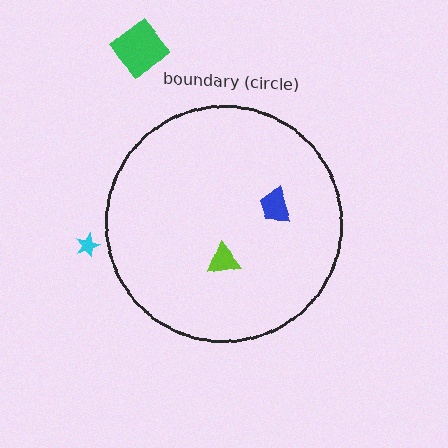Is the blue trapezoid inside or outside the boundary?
Inside.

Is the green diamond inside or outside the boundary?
Outside.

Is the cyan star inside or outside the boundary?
Outside.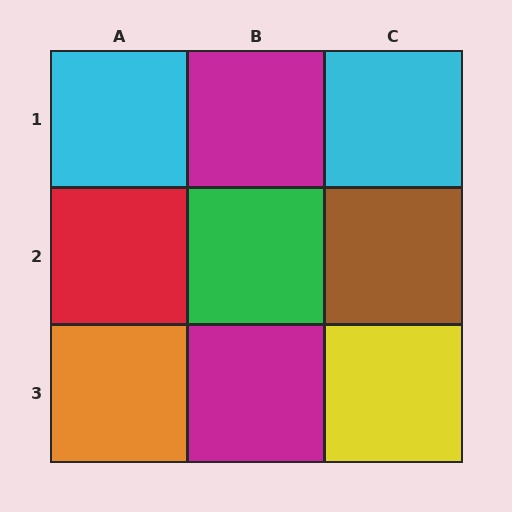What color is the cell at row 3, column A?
Orange.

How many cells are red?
1 cell is red.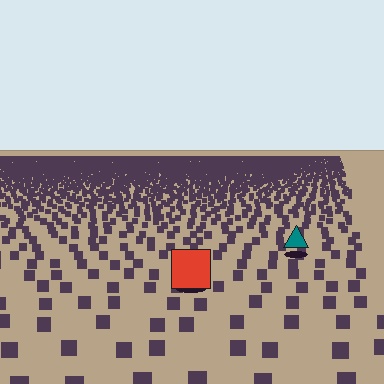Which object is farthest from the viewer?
The teal triangle is farthest from the viewer. It appears smaller and the ground texture around it is denser.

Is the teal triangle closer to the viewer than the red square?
No. The red square is closer — you can tell from the texture gradient: the ground texture is coarser near it.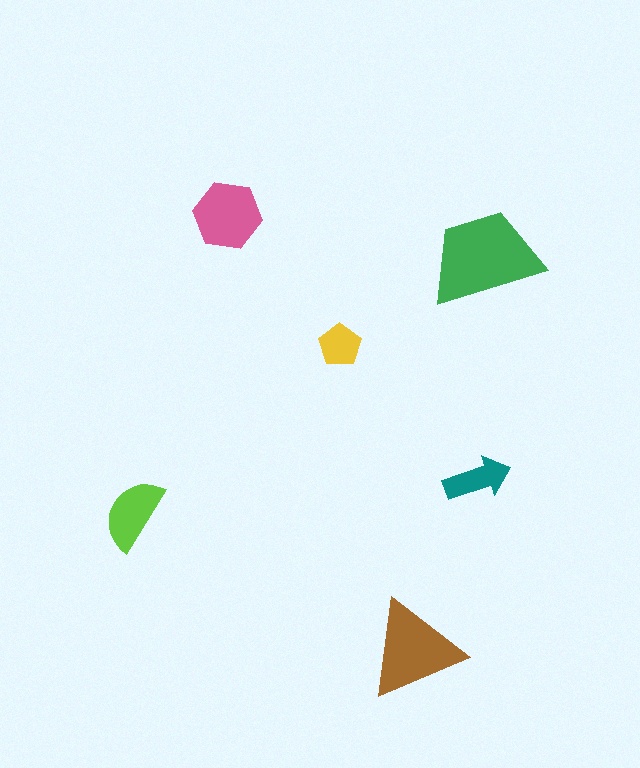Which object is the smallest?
The yellow pentagon.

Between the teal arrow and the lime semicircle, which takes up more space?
The lime semicircle.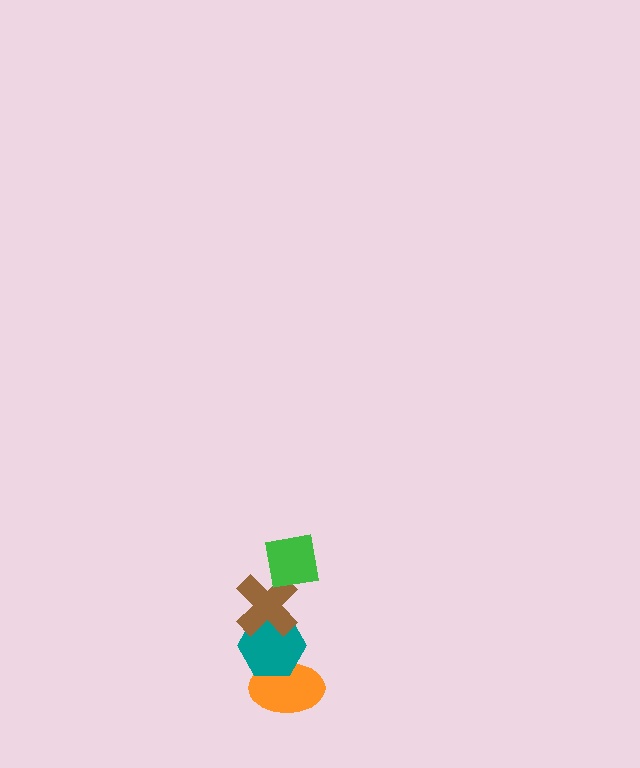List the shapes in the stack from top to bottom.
From top to bottom: the green square, the brown cross, the teal hexagon, the orange ellipse.